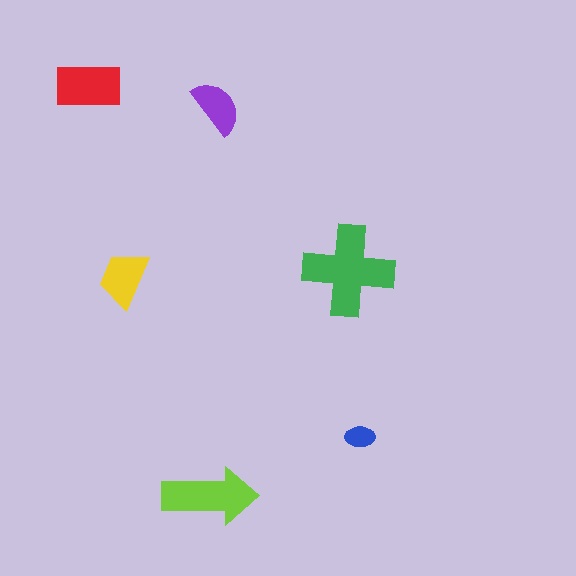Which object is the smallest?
The blue ellipse.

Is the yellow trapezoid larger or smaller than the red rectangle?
Smaller.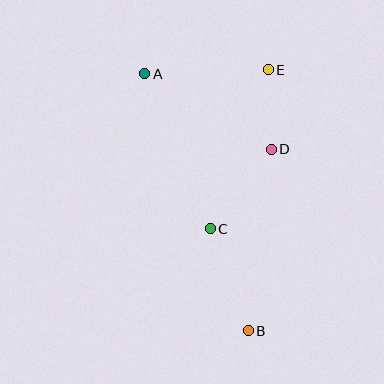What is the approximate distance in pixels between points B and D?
The distance between B and D is approximately 183 pixels.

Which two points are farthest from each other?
Points A and B are farthest from each other.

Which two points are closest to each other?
Points D and E are closest to each other.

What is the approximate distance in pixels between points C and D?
The distance between C and D is approximately 100 pixels.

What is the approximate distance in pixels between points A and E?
The distance between A and E is approximately 123 pixels.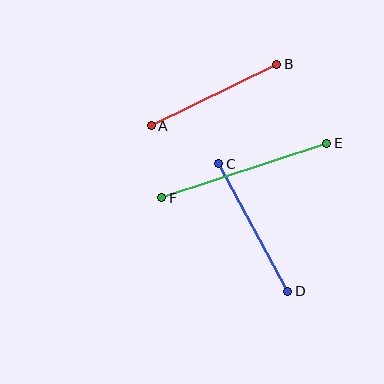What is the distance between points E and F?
The distance is approximately 174 pixels.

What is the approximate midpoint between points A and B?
The midpoint is at approximately (214, 95) pixels.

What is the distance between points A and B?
The distance is approximately 140 pixels.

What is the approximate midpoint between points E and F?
The midpoint is at approximately (244, 170) pixels.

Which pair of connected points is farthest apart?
Points E and F are farthest apart.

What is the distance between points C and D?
The distance is approximately 145 pixels.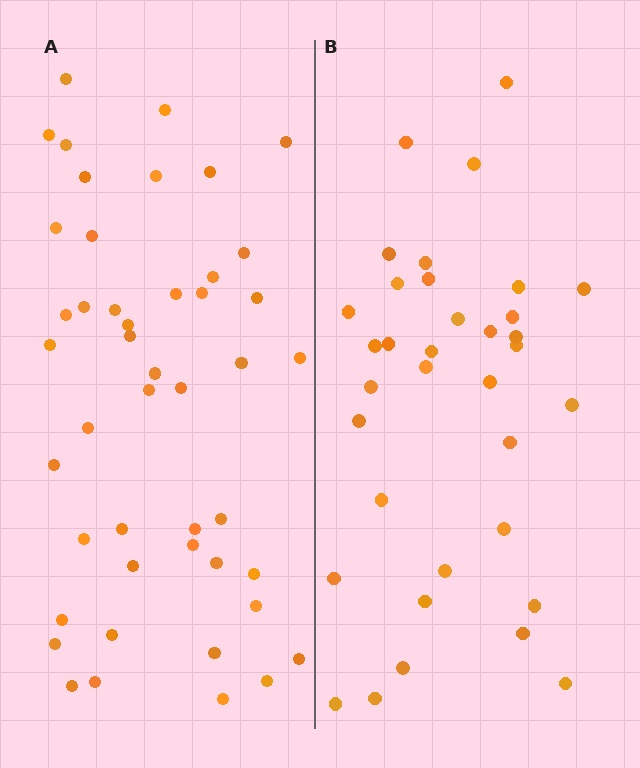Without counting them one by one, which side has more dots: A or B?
Region A (the left region) has more dots.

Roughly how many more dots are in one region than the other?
Region A has roughly 12 or so more dots than region B.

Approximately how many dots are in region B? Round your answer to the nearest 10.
About 40 dots. (The exact count is 35, which rounds to 40.)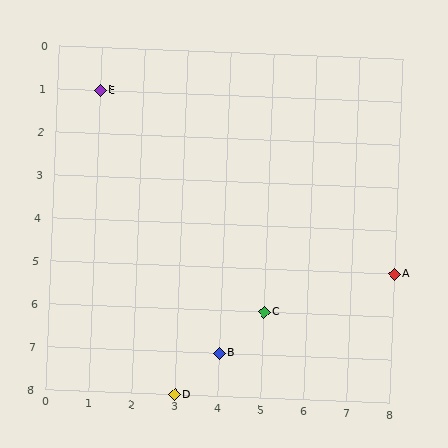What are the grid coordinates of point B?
Point B is at grid coordinates (4, 7).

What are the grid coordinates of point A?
Point A is at grid coordinates (8, 5).